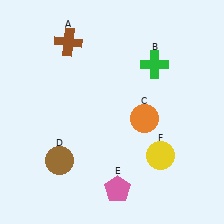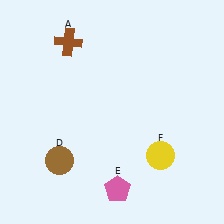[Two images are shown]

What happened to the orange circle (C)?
The orange circle (C) was removed in Image 2. It was in the bottom-right area of Image 1.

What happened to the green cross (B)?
The green cross (B) was removed in Image 2. It was in the top-right area of Image 1.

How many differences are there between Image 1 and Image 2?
There are 2 differences between the two images.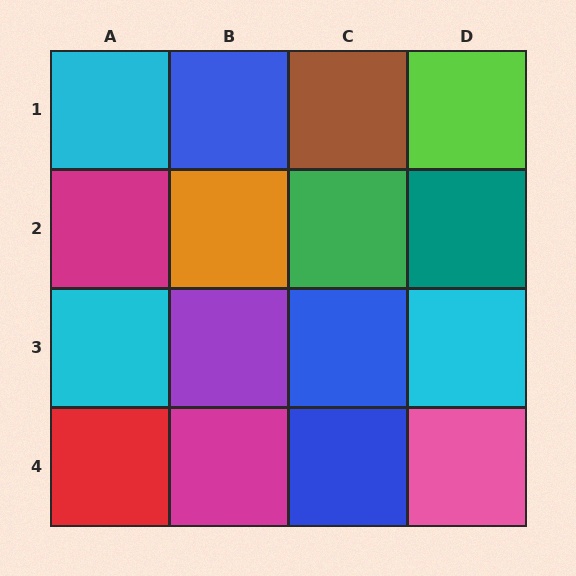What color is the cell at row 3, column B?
Purple.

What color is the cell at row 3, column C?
Blue.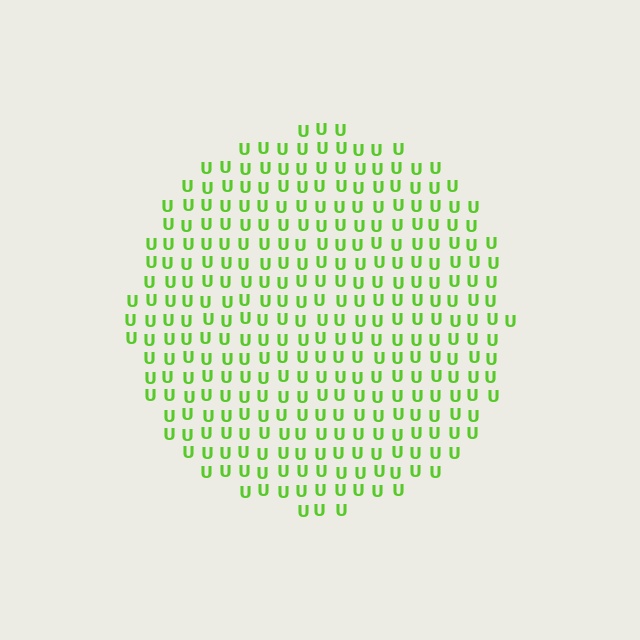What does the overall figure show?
The overall figure shows a circle.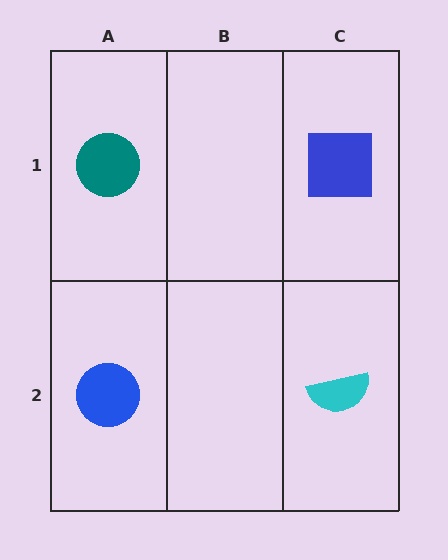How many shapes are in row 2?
2 shapes.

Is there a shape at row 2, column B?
No, that cell is empty.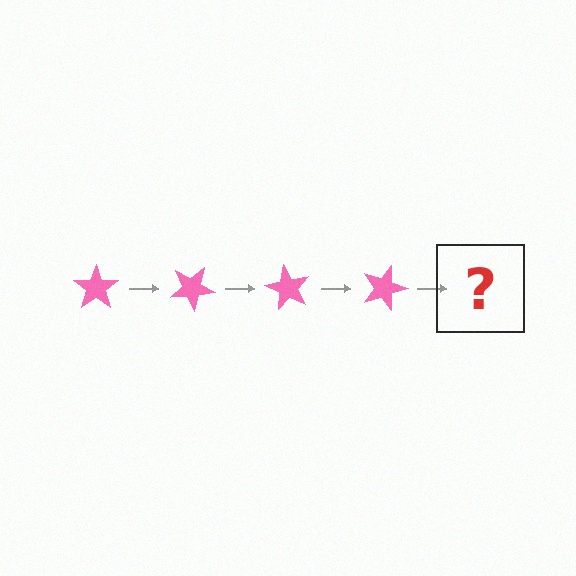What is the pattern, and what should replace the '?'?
The pattern is that the star rotates 30 degrees each step. The '?' should be a pink star rotated 120 degrees.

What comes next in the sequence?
The next element should be a pink star rotated 120 degrees.